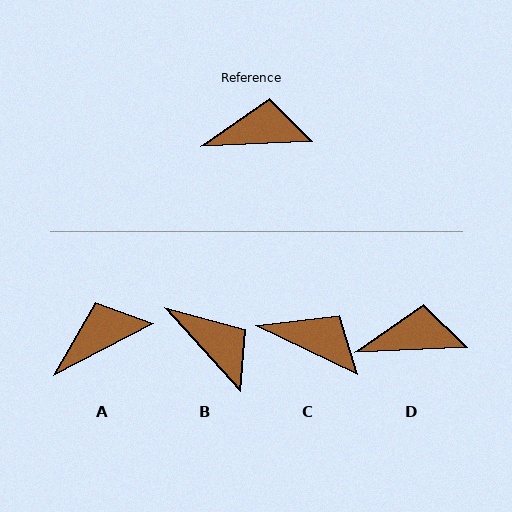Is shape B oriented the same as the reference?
No, it is off by about 51 degrees.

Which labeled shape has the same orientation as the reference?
D.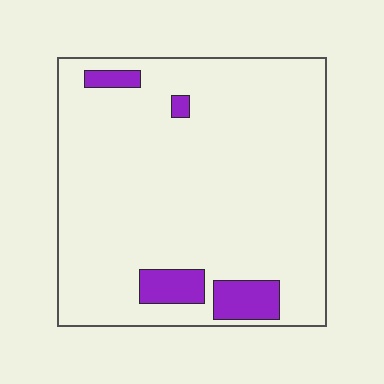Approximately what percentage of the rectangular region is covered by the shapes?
Approximately 10%.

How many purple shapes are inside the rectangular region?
4.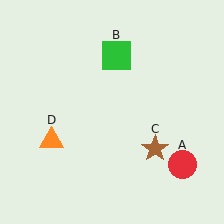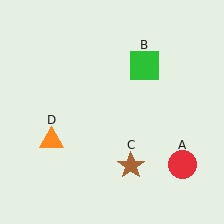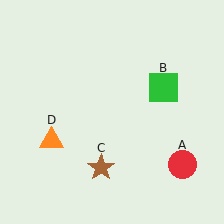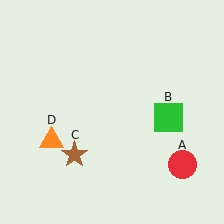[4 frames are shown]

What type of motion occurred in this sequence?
The green square (object B), brown star (object C) rotated clockwise around the center of the scene.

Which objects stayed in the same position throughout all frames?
Red circle (object A) and orange triangle (object D) remained stationary.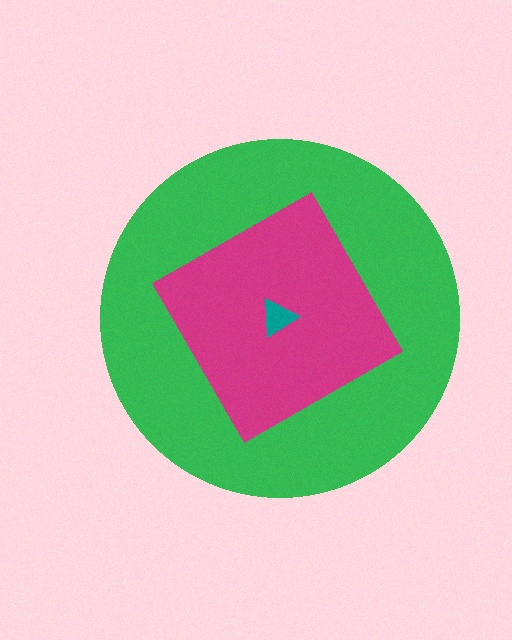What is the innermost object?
The teal triangle.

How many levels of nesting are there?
3.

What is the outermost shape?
The green circle.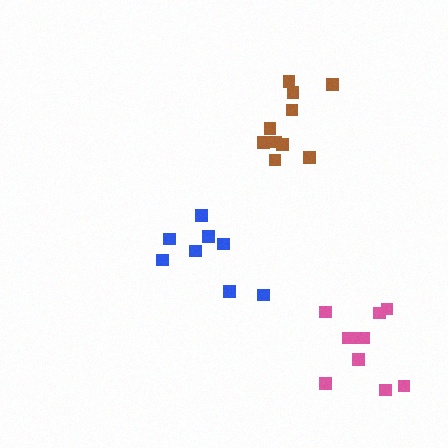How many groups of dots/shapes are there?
There are 3 groups.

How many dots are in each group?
Group 1: 8 dots, Group 2: 10 dots, Group 3: 10 dots (28 total).